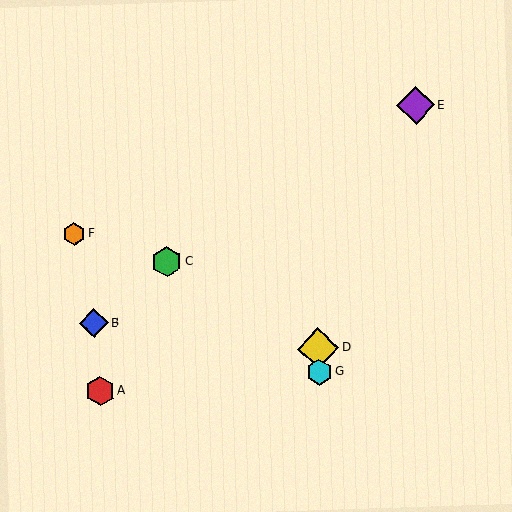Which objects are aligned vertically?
Objects D, G are aligned vertically.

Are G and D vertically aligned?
Yes, both are at x≈319.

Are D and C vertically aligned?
No, D is at x≈318 and C is at x≈167.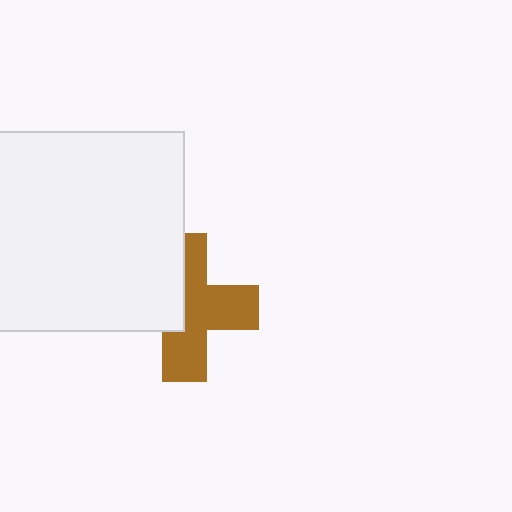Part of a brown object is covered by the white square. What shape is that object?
It is a cross.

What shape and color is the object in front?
The object in front is a white square.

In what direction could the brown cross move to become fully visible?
The brown cross could move right. That would shift it out from behind the white square entirely.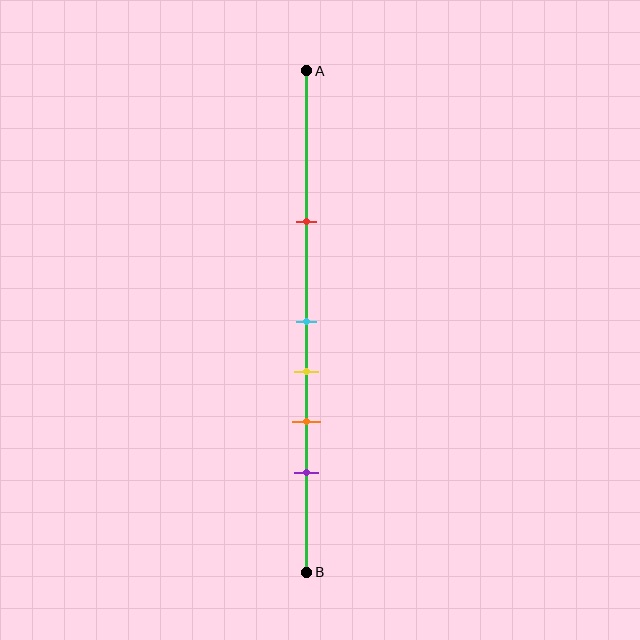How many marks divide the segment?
There are 5 marks dividing the segment.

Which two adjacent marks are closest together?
The cyan and yellow marks are the closest adjacent pair.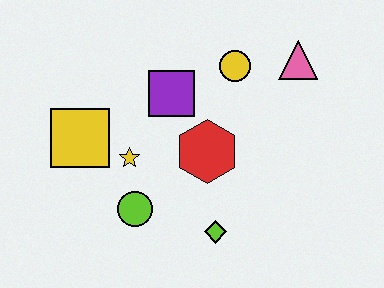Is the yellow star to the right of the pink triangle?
No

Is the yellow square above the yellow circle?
No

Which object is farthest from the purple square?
The lime diamond is farthest from the purple square.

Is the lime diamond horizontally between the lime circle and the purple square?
No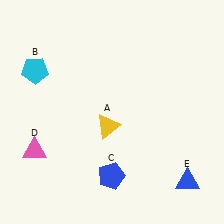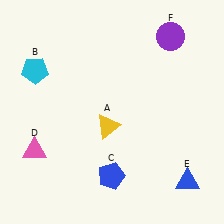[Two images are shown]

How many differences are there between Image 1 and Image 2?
There is 1 difference between the two images.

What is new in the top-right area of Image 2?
A purple circle (F) was added in the top-right area of Image 2.